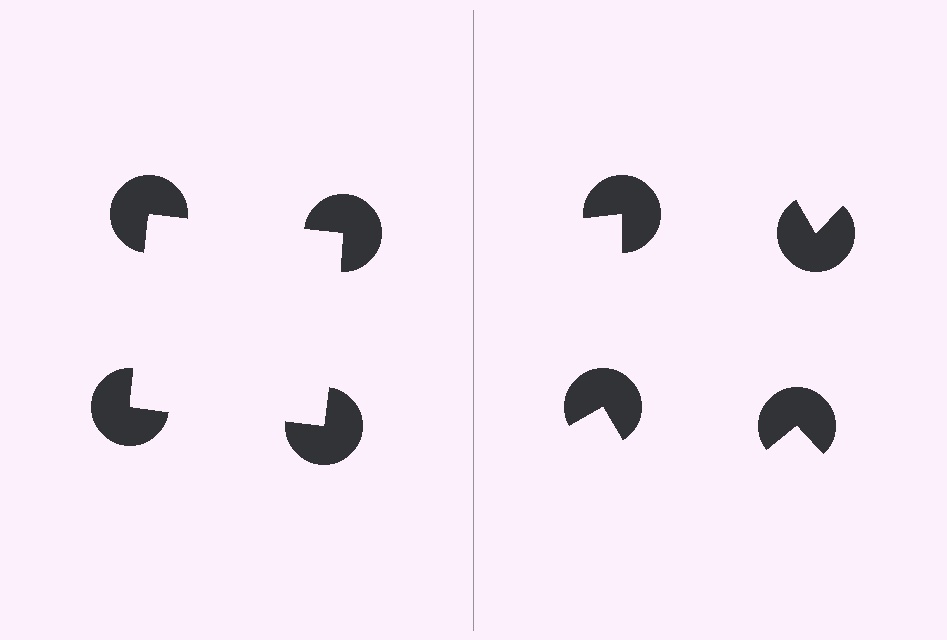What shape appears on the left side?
An illusory square.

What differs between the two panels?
The pac-man discs are positioned identically on both sides; only the wedge orientations differ. On the left they align to a square; on the right they are misaligned.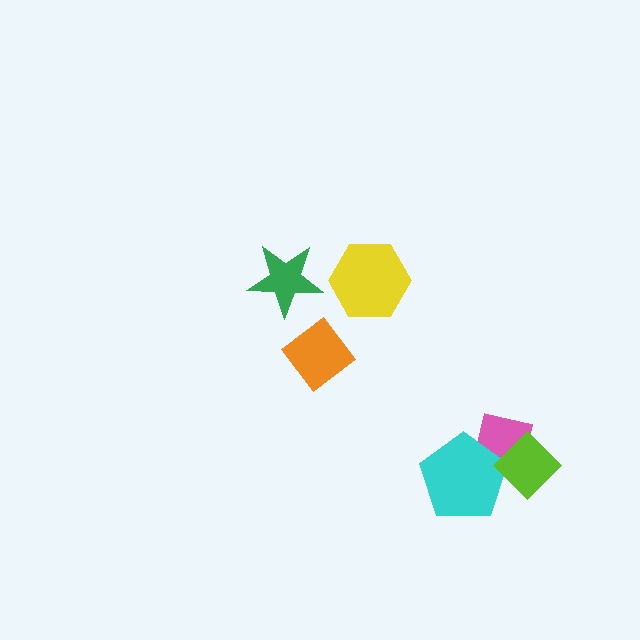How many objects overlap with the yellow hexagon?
0 objects overlap with the yellow hexagon.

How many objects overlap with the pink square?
2 objects overlap with the pink square.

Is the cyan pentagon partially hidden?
Yes, it is partially covered by another shape.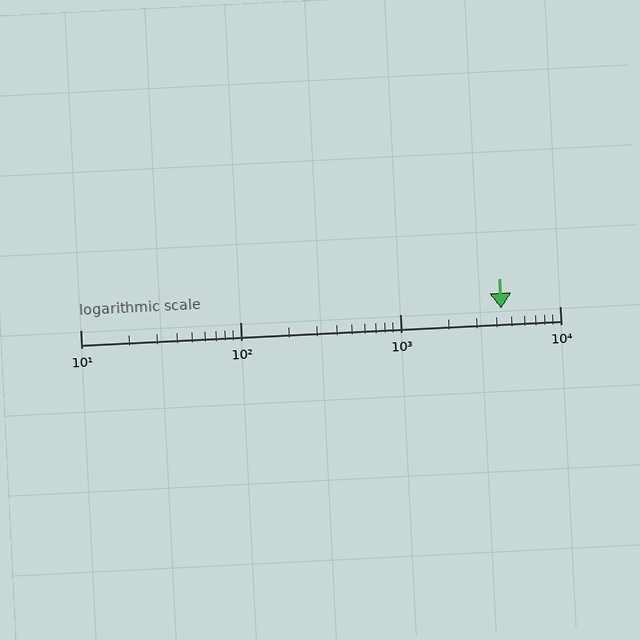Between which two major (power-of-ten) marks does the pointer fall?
The pointer is between 1000 and 10000.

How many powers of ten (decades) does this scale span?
The scale spans 3 decades, from 10 to 10000.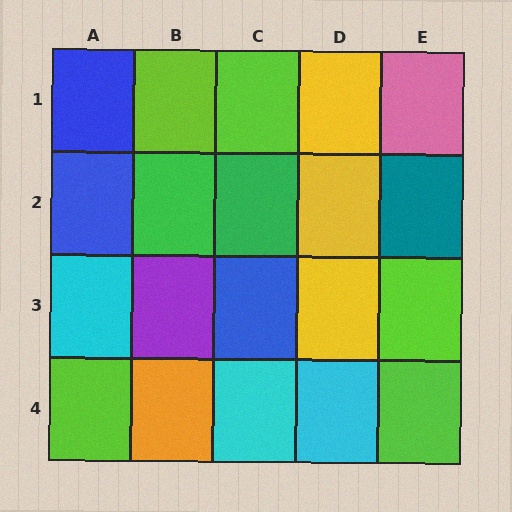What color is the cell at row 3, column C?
Blue.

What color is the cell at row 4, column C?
Cyan.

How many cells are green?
2 cells are green.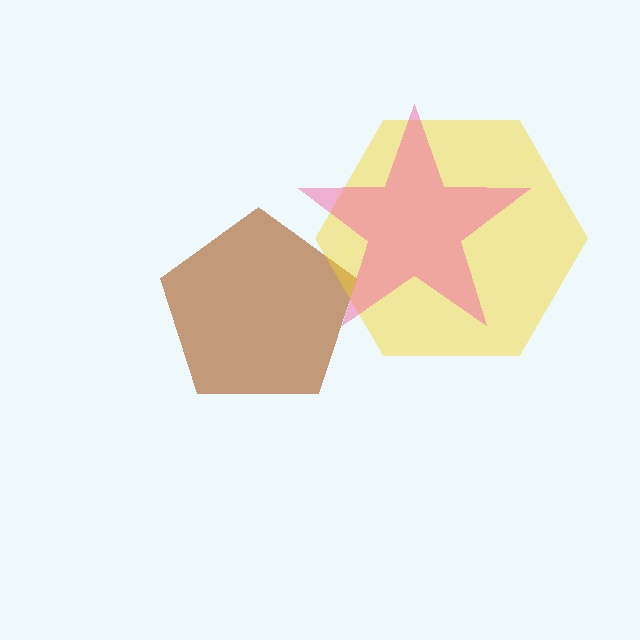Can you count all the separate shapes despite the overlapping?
Yes, there are 3 separate shapes.